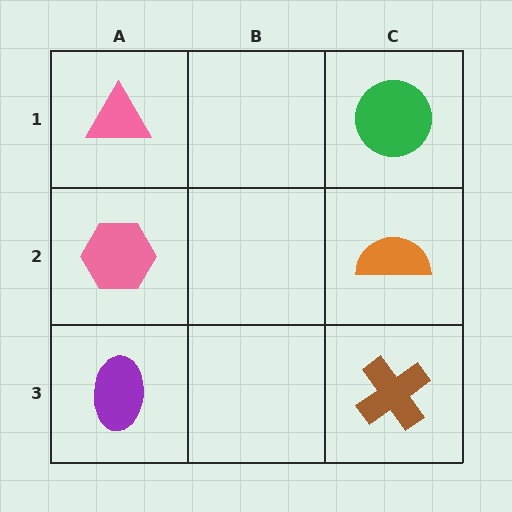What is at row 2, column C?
An orange semicircle.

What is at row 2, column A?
A pink hexagon.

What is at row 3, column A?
A purple ellipse.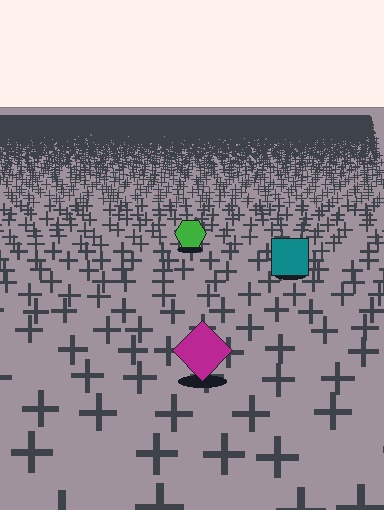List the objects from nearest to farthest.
From nearest to farthest: the magenta diamond, the teal square, the green hexagon.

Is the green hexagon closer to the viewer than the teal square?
No. The teal square is closer — you can tell from the texture gradient: the ground texture is coarser near it.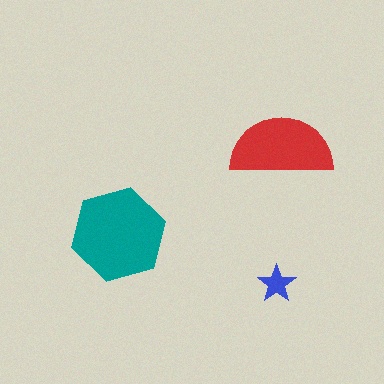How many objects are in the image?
There are 3 objects in the image.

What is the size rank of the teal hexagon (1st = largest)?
1st.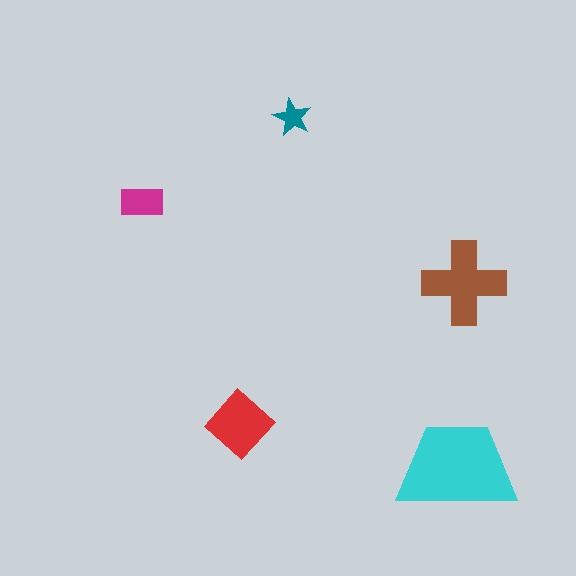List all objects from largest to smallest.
The cyan trapezoid, the brown cross, the red diamond, the magenta rectangle, the teal star.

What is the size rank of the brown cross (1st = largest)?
2nd.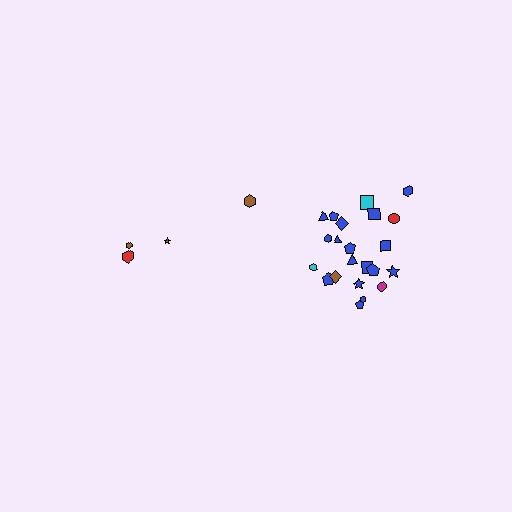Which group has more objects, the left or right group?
The right group.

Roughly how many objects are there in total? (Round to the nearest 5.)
Roughly 25 objects in total.